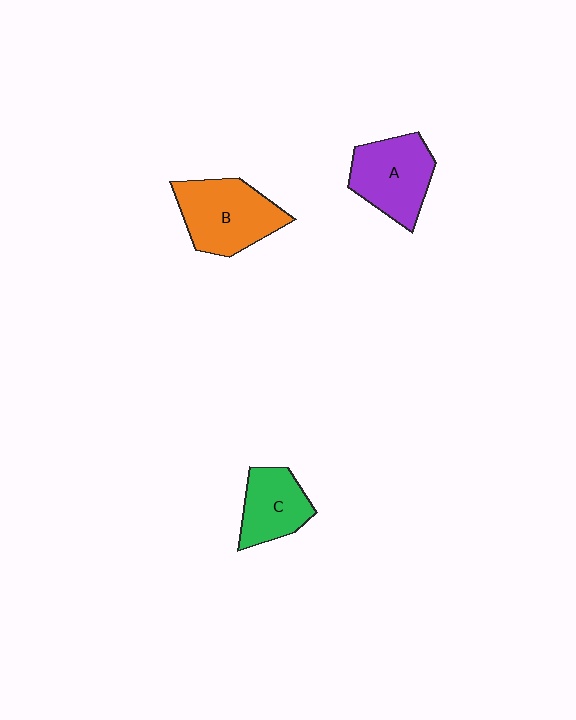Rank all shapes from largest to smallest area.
From largest to smallest: B (orange), A (purple), C (green).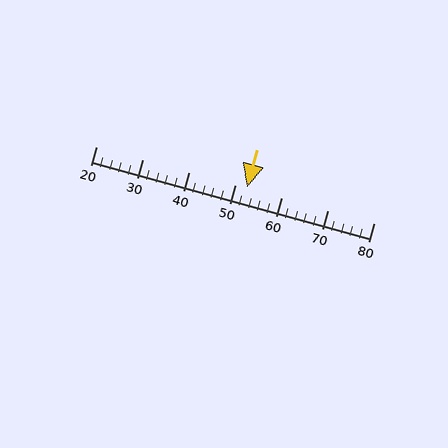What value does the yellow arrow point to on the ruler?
The yellow arrow points to approximately 53.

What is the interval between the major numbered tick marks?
The major tick marks are spaced 10 units apart.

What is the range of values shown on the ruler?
The ruler shows values from 20 to 80.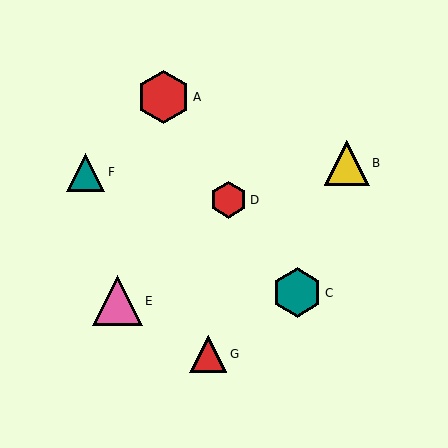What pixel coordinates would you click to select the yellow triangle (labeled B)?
Click at (347, 163) to select the yellow triangle B.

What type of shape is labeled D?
Shape D is a red hexagon.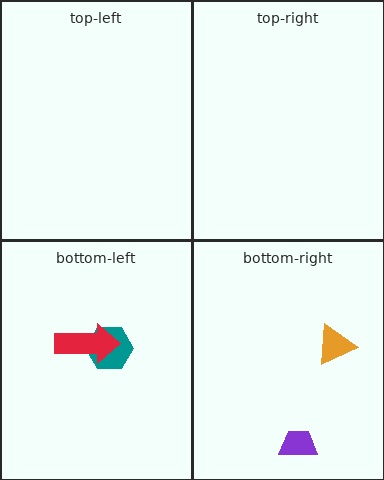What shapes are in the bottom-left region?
The teal hexagon, the red arrow.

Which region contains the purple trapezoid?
The bottom-right region.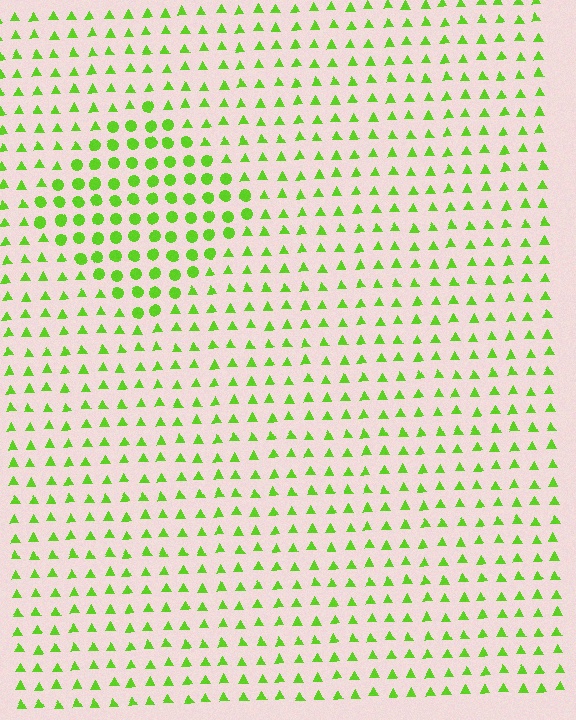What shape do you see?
I see a diamond.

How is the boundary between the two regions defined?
The boundary is defined by a change in element shape: circles inside vs. triangles outside. All elements share the same color and spacing.